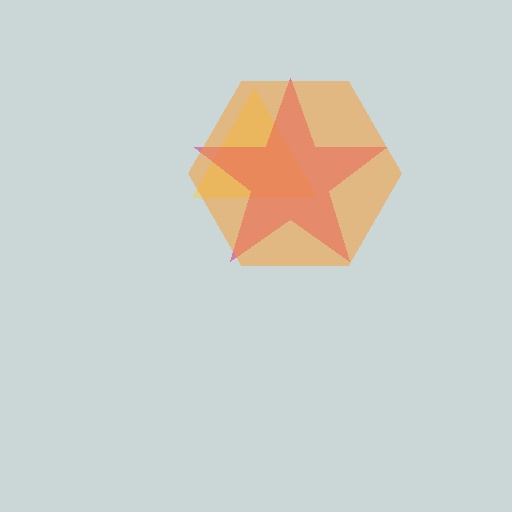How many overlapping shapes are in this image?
There are 3 overlapping shapes in the image.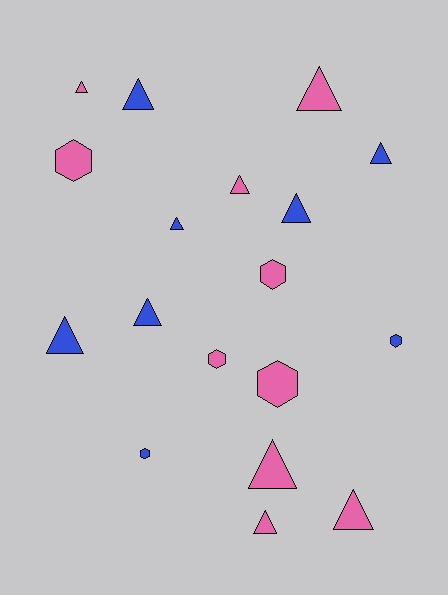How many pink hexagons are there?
There are 4 pink hexagons.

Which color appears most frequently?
Pink, with 10 objects.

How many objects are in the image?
There are 18 objects.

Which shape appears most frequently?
Triangle, with 12 objects.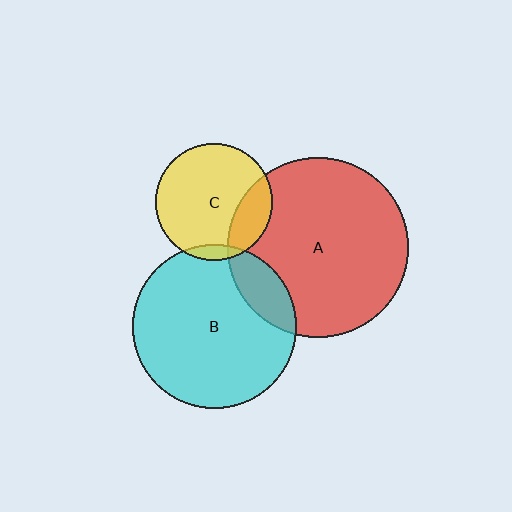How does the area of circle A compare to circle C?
Approximately 2.4 times.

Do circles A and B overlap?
Yes.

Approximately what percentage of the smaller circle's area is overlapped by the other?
Approximately 15%.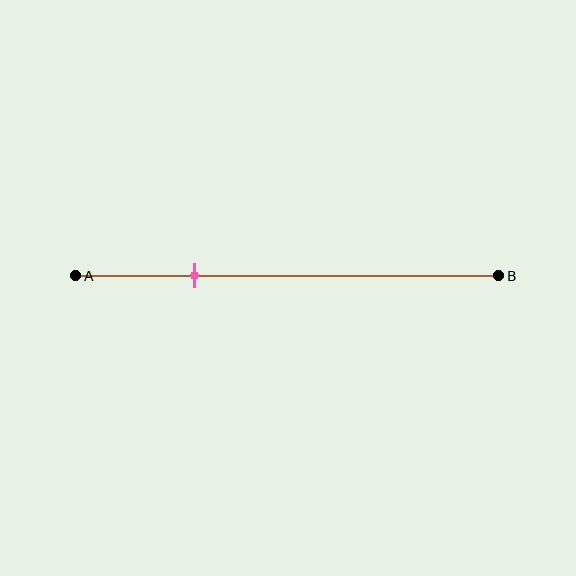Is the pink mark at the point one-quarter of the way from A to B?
No, the mark is at about 30% from A, not at the 25% one-quarter point.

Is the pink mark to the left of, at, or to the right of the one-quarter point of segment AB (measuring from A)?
The pink mark is to the right of the one-quarter point of segment AB.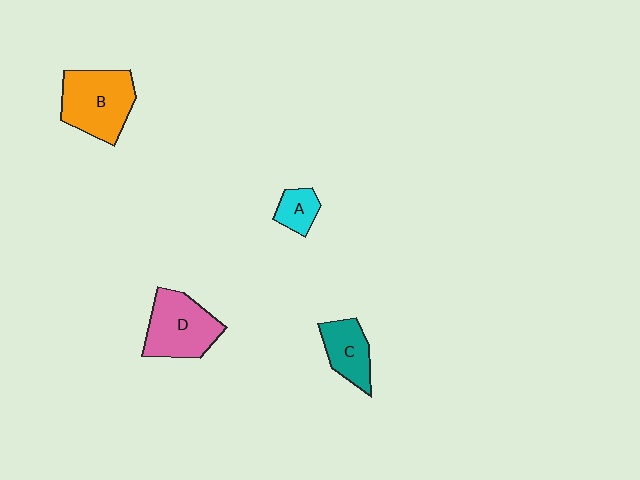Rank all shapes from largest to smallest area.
From largest to smallest: B (orange), D (pink), C (teal), A (cyan).